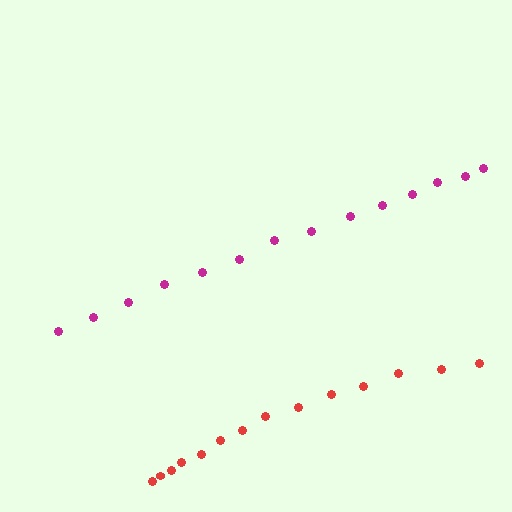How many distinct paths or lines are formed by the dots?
There are 2 distinct paths.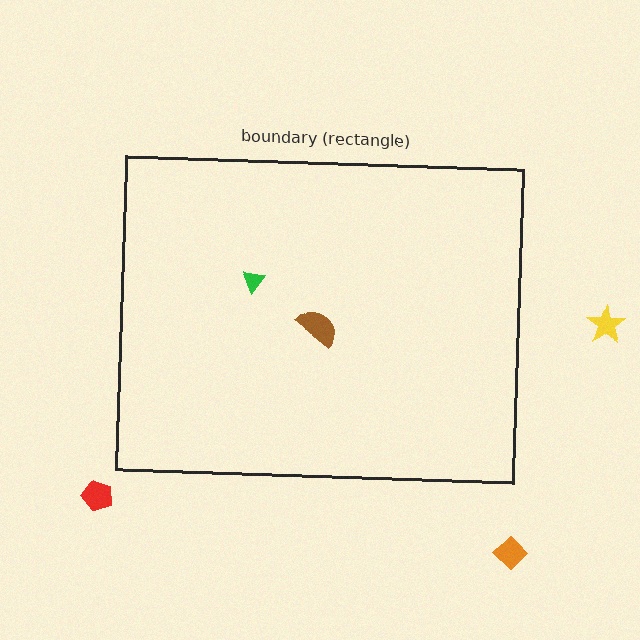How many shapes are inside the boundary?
2 inside, 3 outside.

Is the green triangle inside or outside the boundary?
Inside.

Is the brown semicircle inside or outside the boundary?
Inside.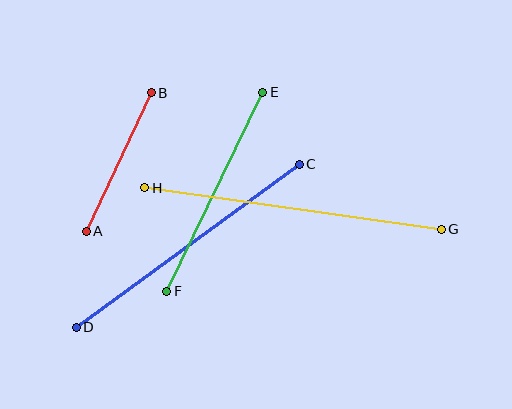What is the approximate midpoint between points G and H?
The midpoint is at approximately (293, 208) pixels.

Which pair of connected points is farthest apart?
Points G and H are farthest apart.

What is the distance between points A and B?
The distance is approximately 153 pixels.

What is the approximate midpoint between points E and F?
The midpoint is at approximately (215, 192) pixels.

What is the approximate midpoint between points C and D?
The midpoint is at approximately (188, 246) pixels.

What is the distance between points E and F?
The distance is approximately 221 pixels.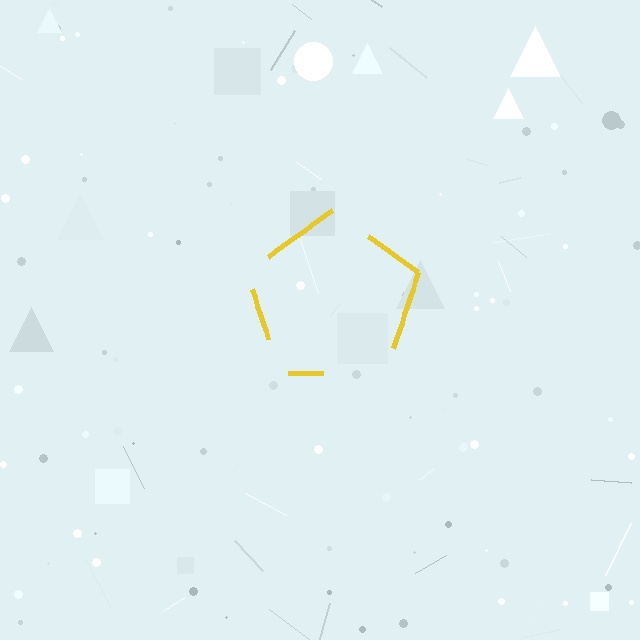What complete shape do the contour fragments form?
The contour fragments form a pentagon.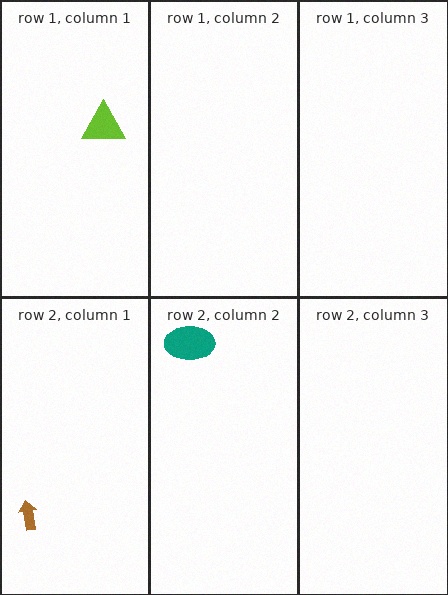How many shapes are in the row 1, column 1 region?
1.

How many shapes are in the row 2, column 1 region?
1.